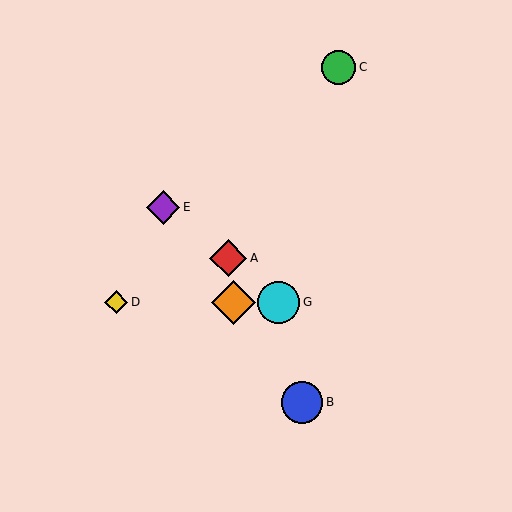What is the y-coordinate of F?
Object F is at y≈302.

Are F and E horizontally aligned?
No, F is at y≈302 and E is at y≈207.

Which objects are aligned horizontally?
Objects D, F, G are aligned horizontally.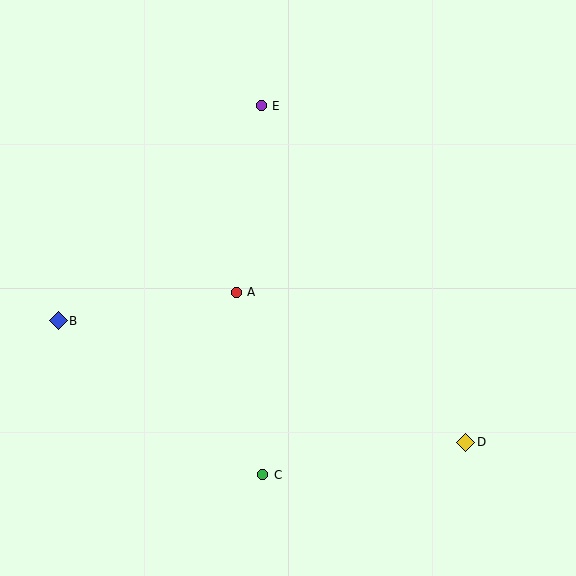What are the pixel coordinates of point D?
Point D is at (466, 442).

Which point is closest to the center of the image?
Point A at (236, 292) is closest to the center.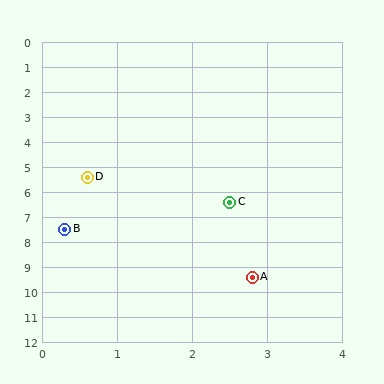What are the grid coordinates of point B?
Point B is at approximately (0.3, 7.5).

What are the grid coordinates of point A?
Point A is at approximately (2.8, 9.4).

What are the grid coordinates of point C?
Point C is at approximately (2.5, 6.4).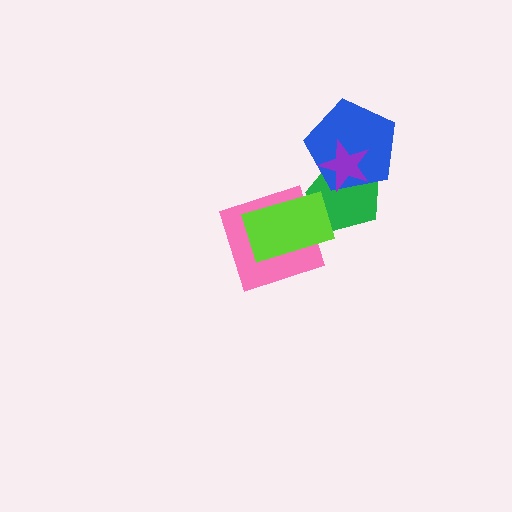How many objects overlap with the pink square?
1 object overlaps with the pink square.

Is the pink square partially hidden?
Yes, it is partially covered by another shape.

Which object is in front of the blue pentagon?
The purple star is in front of the blue pentagon.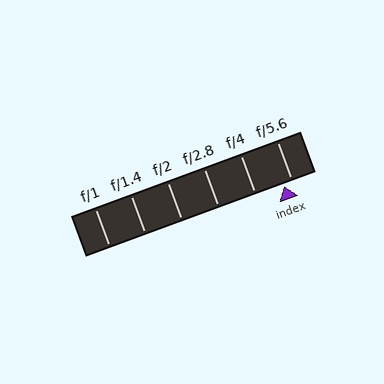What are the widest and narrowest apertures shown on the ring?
The widest aperture shown is f/1 and the narrowest is f/5.6.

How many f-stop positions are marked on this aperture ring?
There are 6 f-stop positions marked.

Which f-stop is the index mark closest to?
The index mark is closest to f/5.6.